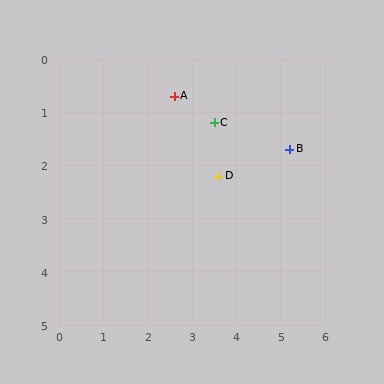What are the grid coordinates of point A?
Point A is at approximately (2.6, 0.7).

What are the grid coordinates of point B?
Point B is at approximately (5.2, 1.7).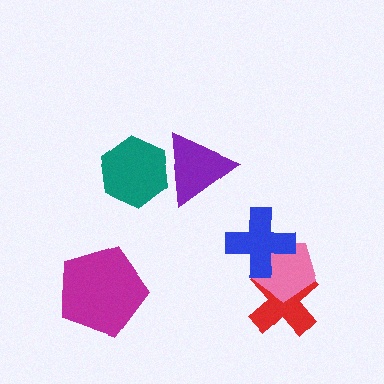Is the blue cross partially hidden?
No, no other shape covers it.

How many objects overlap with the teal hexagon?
1 object overlaps with the teal hexagon.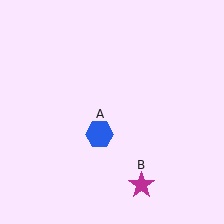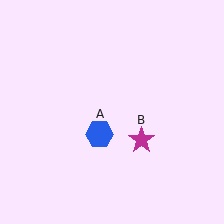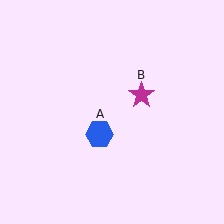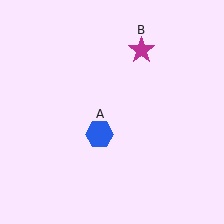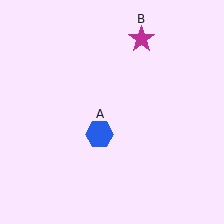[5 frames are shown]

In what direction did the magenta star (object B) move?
The magenta star (object B) moved up.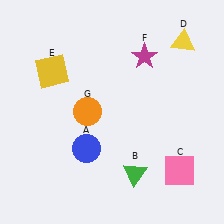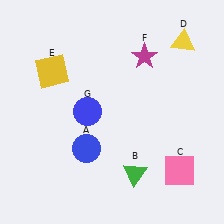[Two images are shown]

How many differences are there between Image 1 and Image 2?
There is 1 difference between the two images.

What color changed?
The circle (G) changed from orange in Image 1 to blue in Image 2.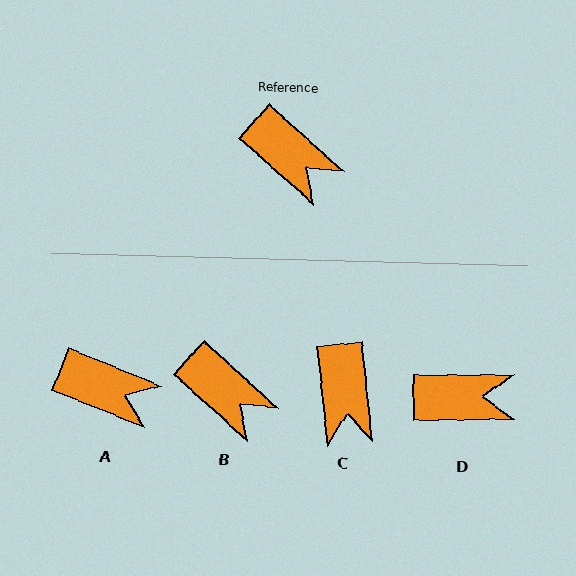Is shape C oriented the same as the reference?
No, it is off by about 42 degrees.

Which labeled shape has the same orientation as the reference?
B.